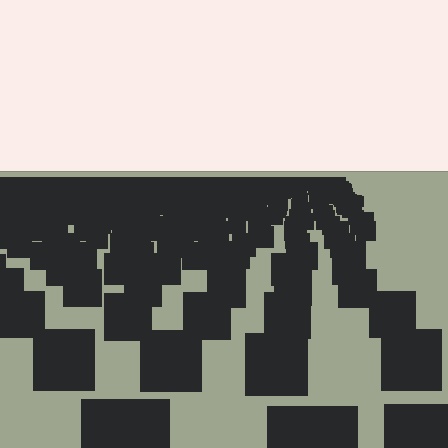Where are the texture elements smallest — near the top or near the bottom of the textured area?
Near the top.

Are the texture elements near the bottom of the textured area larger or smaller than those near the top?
Larger. Near the bottom, elements are closer to the viewer and appear at a bigger on-screen size.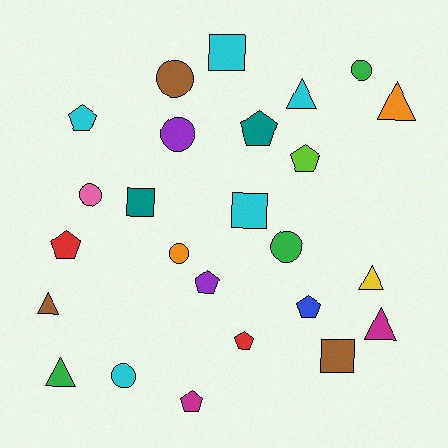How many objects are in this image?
There are 25 objects.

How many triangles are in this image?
There are 6 triangles.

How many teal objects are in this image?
There are 2 teal objects.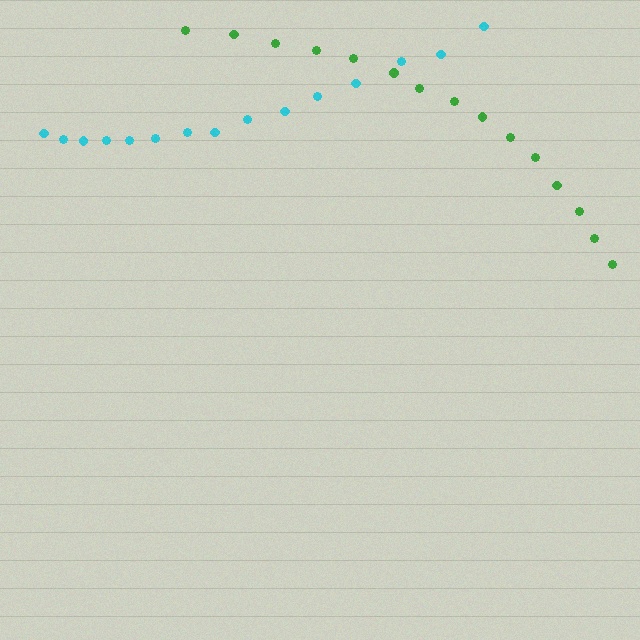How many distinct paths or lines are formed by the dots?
There are 2 distinct paths.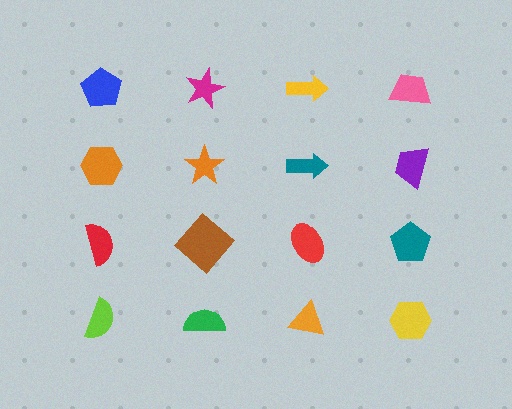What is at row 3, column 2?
A brown diamond.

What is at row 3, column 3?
A red ellipse.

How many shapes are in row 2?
4 shapes.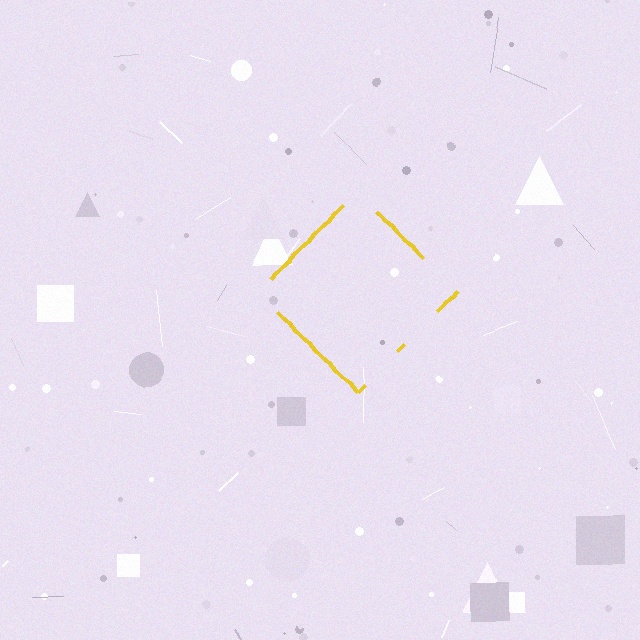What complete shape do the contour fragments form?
The contour fragments form a diamond.